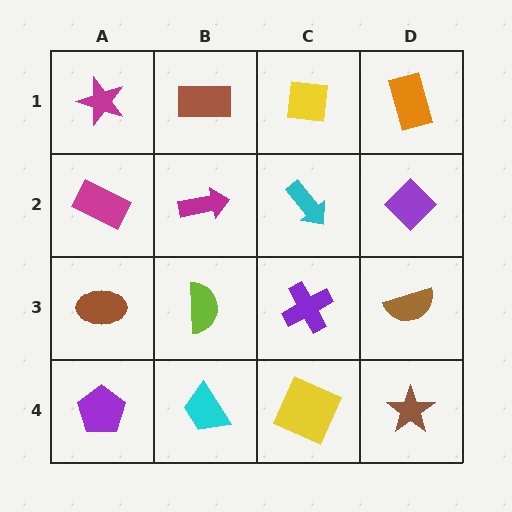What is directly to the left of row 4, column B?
A purple pentagon.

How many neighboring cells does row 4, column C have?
3.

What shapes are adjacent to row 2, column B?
A brown rectangle (row 1, column B), a lime semicircle (row 3, column B), a magenta rectangle (row 2, column A), a cyan arrow (row 2, column C).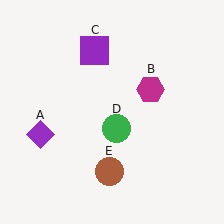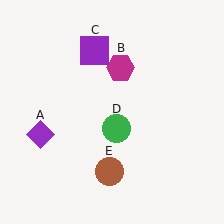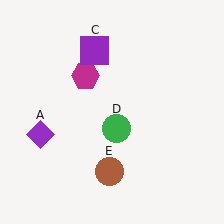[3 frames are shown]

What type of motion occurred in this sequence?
The magenta hexagon (object B) rotated counterclockwise around the center of the scene.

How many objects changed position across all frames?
1 object changed position: magenta hexagon (object B).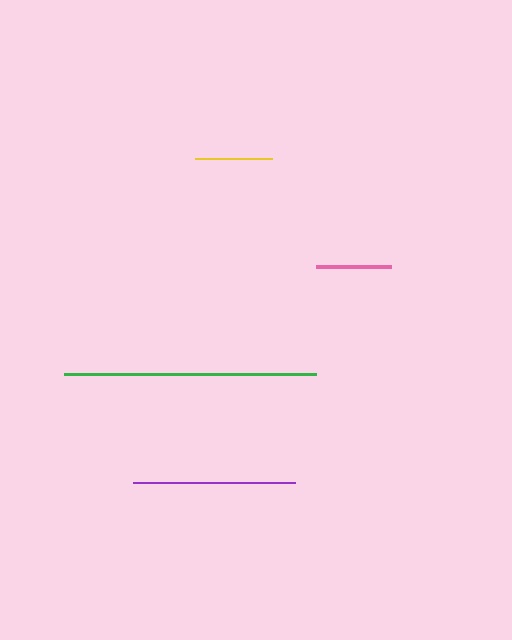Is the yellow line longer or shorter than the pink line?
The yellow line is longer than the pink line.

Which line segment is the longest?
The green line is the longest at approximately 252 pixels.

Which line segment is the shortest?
The pink line is the shortest at approximately 75 pixels.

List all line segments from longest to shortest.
From longest to shortest: green, purple, yellow, pink.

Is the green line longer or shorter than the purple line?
The green line is longer than the purple line.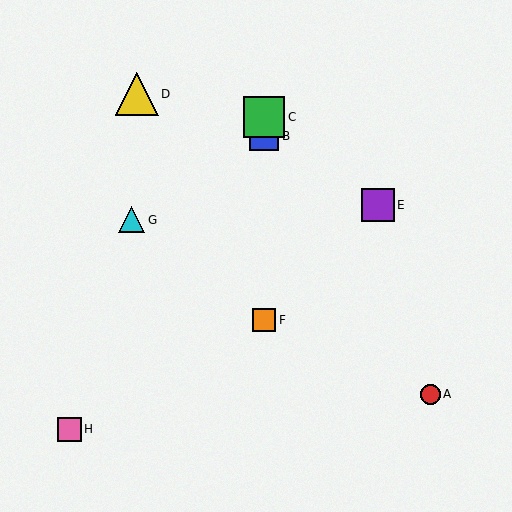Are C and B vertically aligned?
Yes, both are at x≈264.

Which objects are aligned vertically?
Objects B, C, F are aligned vertically.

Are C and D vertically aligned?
No, C is at x≈264 and D is at x≈137.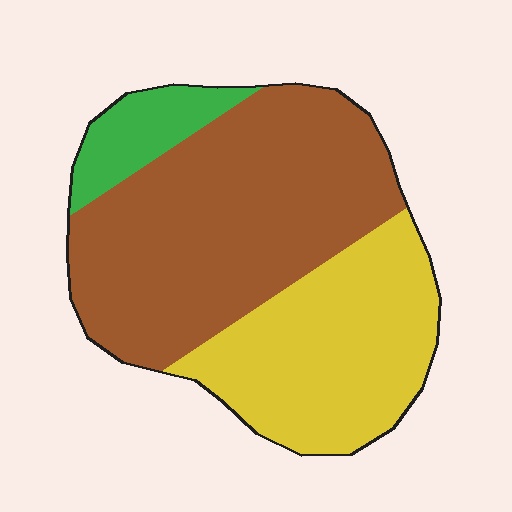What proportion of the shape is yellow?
Yellow takes up between a quarter and a half of the shape.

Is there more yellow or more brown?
Brown.